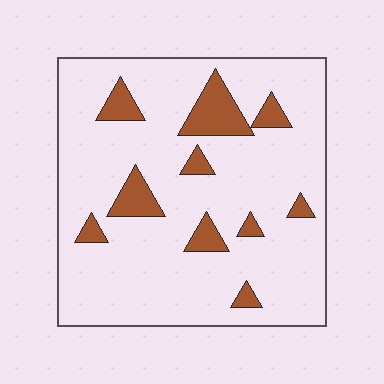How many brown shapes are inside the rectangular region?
10.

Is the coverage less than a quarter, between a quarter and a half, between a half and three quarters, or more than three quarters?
Less than a quarter.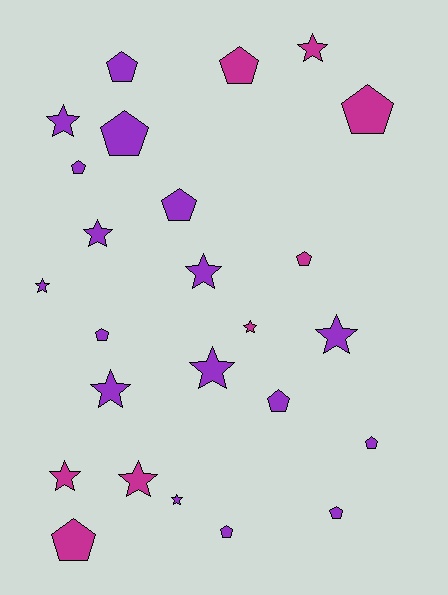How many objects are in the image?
There are 25 objects.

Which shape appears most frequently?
Pentagon, with 13 objects.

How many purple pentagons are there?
There are 9 purple pentagons.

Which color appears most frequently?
Purple, with 17 objects.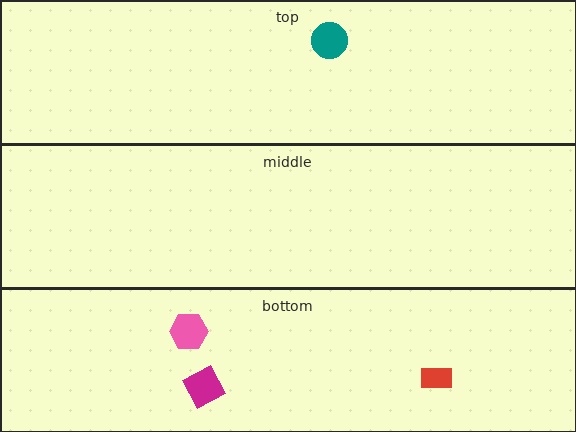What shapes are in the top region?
The teal circle.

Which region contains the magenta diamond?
The bottom region.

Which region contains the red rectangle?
The bottom region.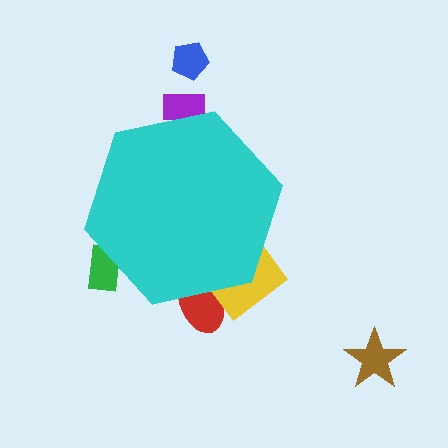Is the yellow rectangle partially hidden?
Yes, the yellow rectangle is partially hidden behind the cyan hexagon.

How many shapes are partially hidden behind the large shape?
4 shapes are partially hidden.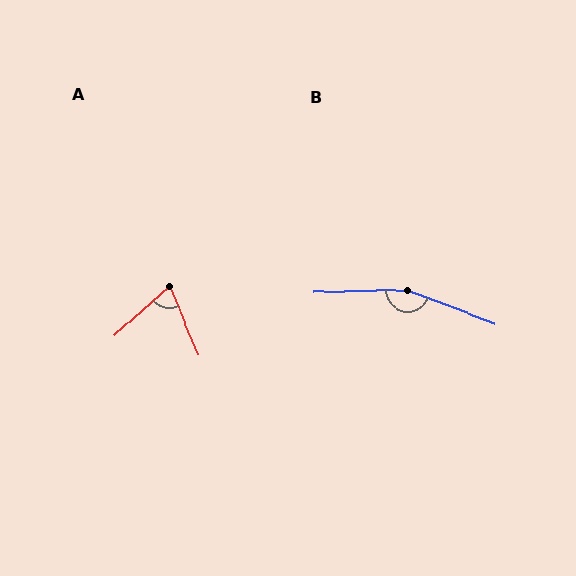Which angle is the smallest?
A, at approximately 71 degrees.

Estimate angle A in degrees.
Approximately 71 degrees.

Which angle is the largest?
B, at approximately 158 degrees.